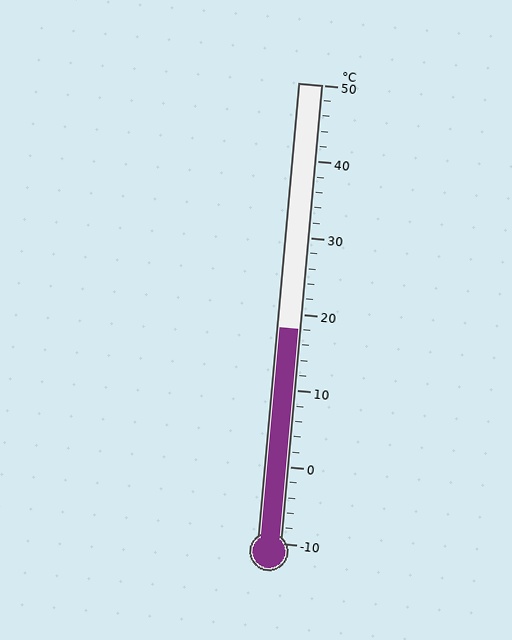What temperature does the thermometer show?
The thermometer shows approximately 18°C.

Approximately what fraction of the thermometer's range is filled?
The thermometer is filled to approximately 45% of its range.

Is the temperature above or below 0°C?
The temperature is above 0°C.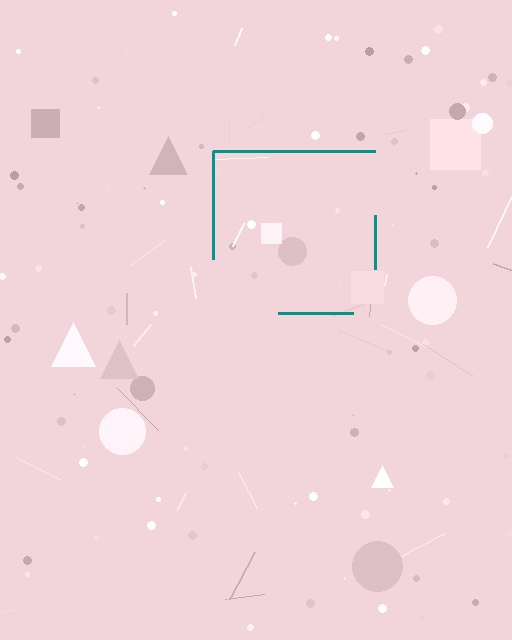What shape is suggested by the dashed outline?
The dashed outline suggests a square.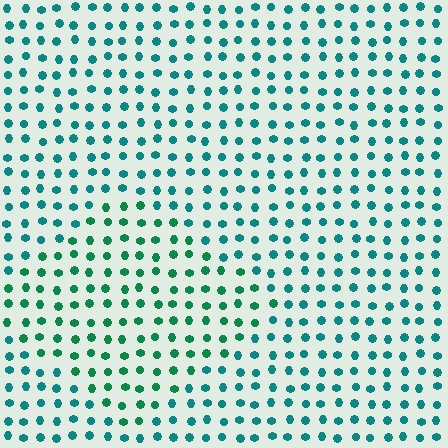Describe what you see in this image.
The image is filled with small teal elements in a uniform arrangement. A diamond-shaped region is visible where the elements are tinted to a slightly different hue, forming a subtle color boundary.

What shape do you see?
I see a diamond.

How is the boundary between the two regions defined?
The boundary is defined purely by a slight shift in hue (about 29 degrees). Spacing, size, and orientation are identical on both sides.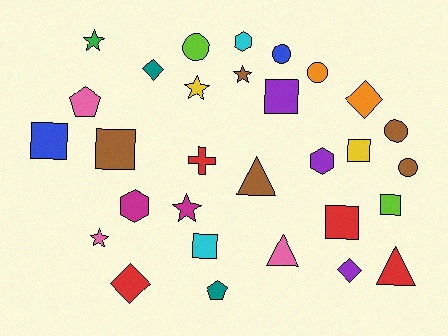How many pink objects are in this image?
There are 3 pink objects.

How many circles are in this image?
There are 5 circles.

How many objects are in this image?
There are 30 objects.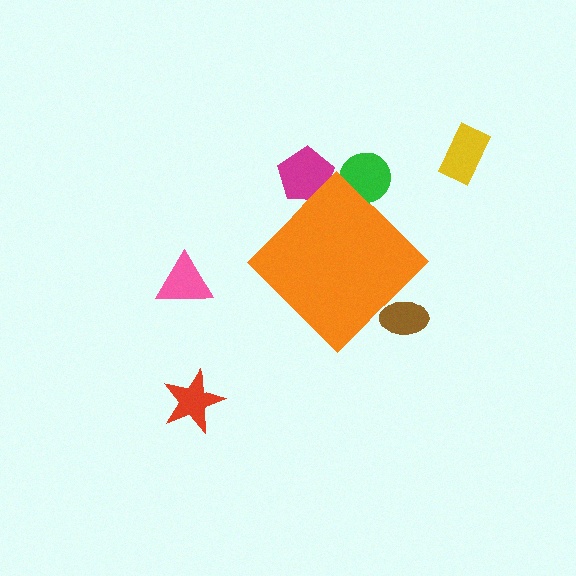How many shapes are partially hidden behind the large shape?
3 shapes are partially hidden.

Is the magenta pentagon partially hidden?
Yes, the magenta pentagon is partially hidden behind the orange diamond.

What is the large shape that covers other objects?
An orange diamond.